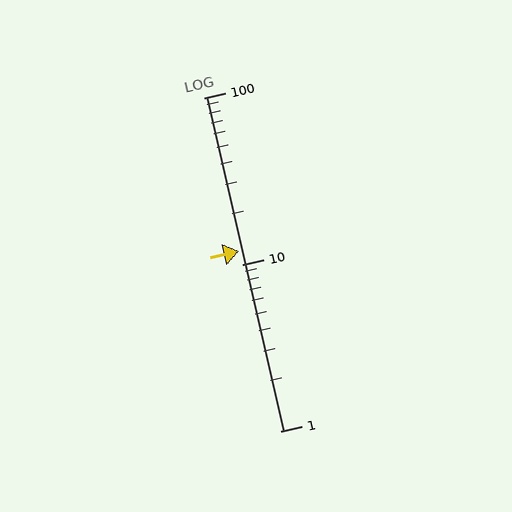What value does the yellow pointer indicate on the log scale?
The pointer indicates approximately 12.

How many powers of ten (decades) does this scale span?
The scale spans 2 decades, from 1 to 100.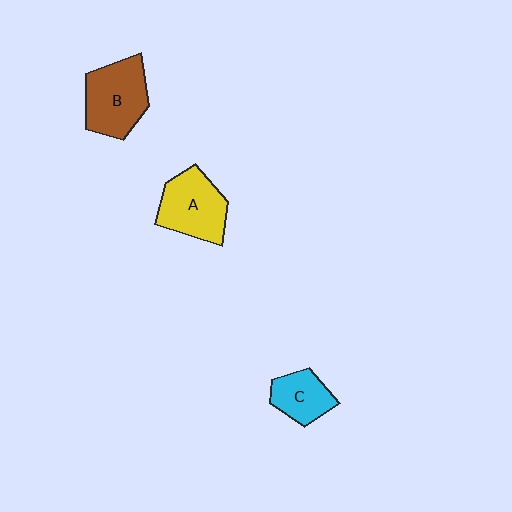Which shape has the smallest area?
Shape C (cyan).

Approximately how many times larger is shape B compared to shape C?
Approximately 1.6 times.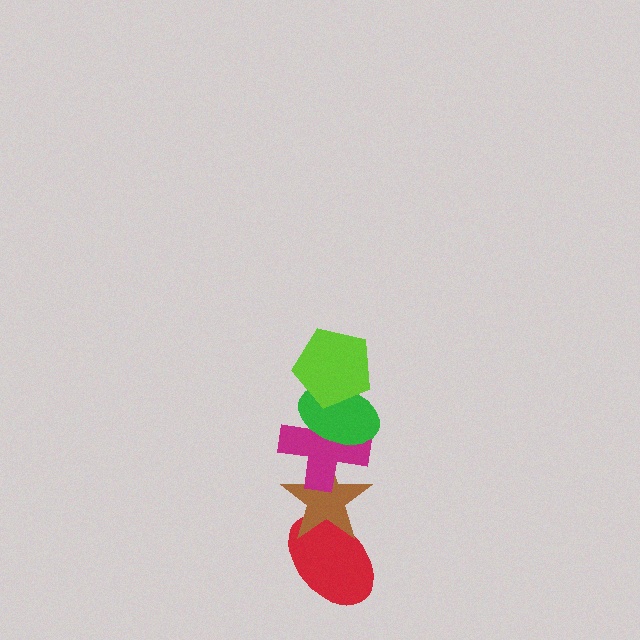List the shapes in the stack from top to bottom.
From top to bottom: the lime pentagon, the green ellipse, the magenta cross, the brown star, the red ellipse.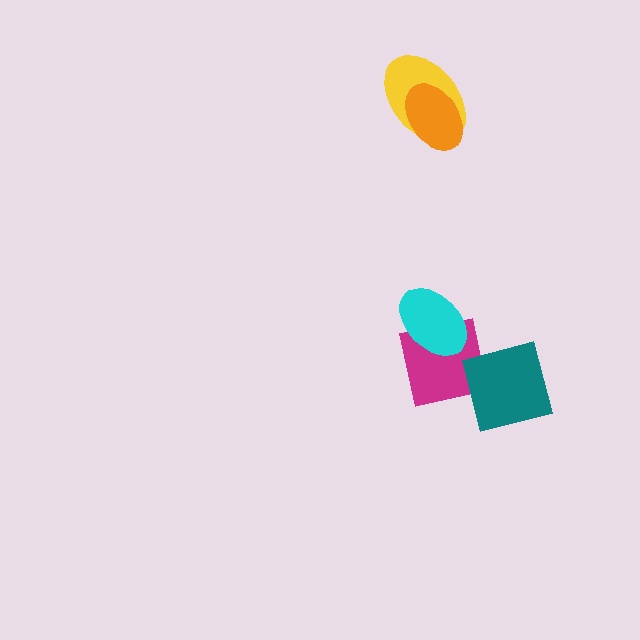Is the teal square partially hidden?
No, no other shape covers it.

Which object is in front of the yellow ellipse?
The orange ellipse is in front of the yellow ellipse.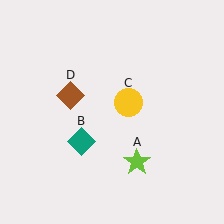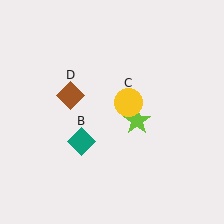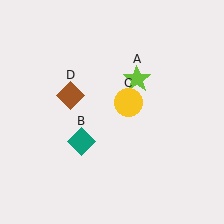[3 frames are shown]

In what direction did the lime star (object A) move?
The lime star (object A) moved up.